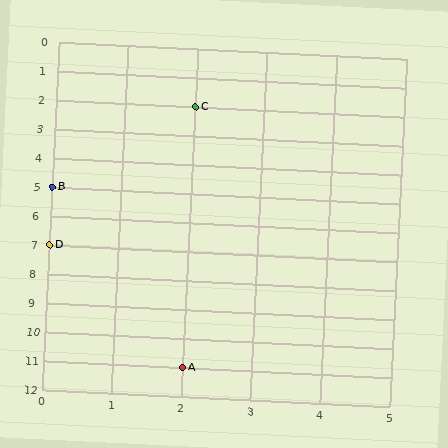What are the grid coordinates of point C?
Point C is at grid coordinates (2, 2).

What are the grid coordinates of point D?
Point D is at grid coordinates (0, 7).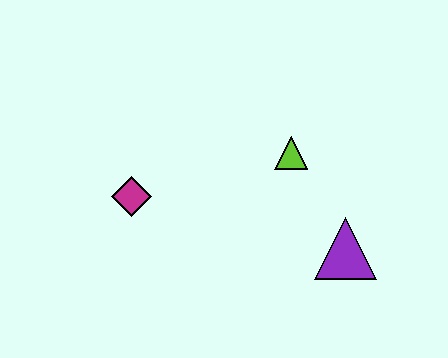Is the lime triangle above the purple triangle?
Yes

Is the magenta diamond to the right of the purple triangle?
No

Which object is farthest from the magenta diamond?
The purple triangle is farthest from the magenta diamond.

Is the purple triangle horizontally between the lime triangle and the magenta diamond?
No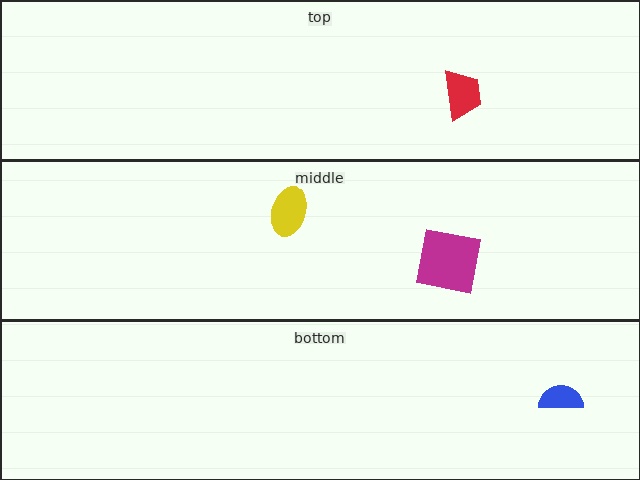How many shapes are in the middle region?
2.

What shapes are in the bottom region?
The blue semicircle.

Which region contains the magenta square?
The middle region.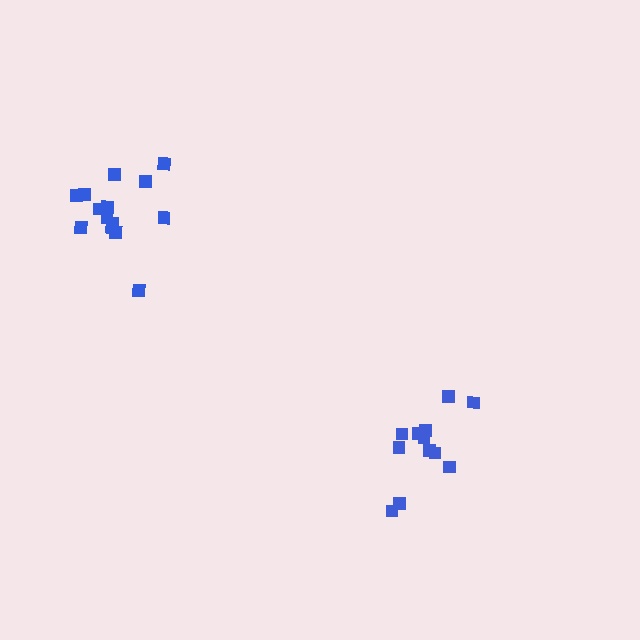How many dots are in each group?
Group 1: 12 dots, Group 2: 14 dots (26 total).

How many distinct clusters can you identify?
There are 2 distinct clusters.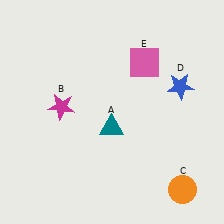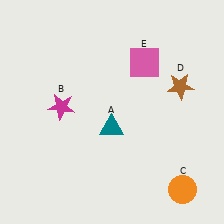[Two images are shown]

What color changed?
The star (D) changed from blue in Image 1 to brown in Image 2.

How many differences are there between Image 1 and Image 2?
There is 1 difference between the two images.